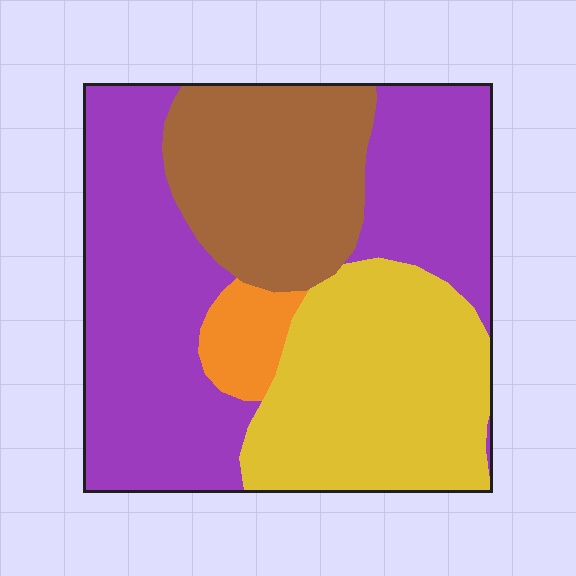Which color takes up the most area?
Purple, at roughly 45%.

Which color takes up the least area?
Orange, at roughly 5%.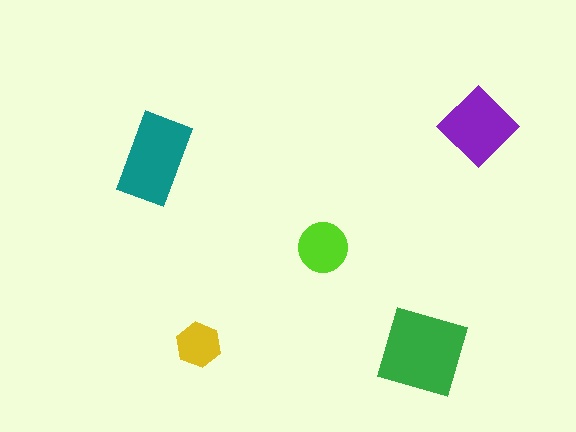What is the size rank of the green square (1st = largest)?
1st.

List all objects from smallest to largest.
The yellow hexagon, the lime circle, the purple diamond, the teal rectangle, the green square.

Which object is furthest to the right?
The purple diamond is rightmost.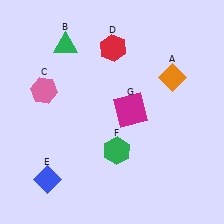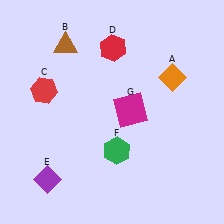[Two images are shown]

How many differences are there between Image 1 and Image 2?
There are 3 differences between the two images.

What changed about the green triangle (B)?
In Image 1, B is green. In Image 2, it changed to brown.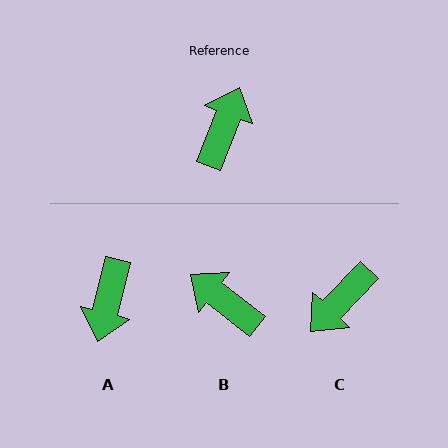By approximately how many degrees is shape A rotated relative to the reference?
Approximately 173 degrees clockwise.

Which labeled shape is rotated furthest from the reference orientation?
A, about 173 degrees away.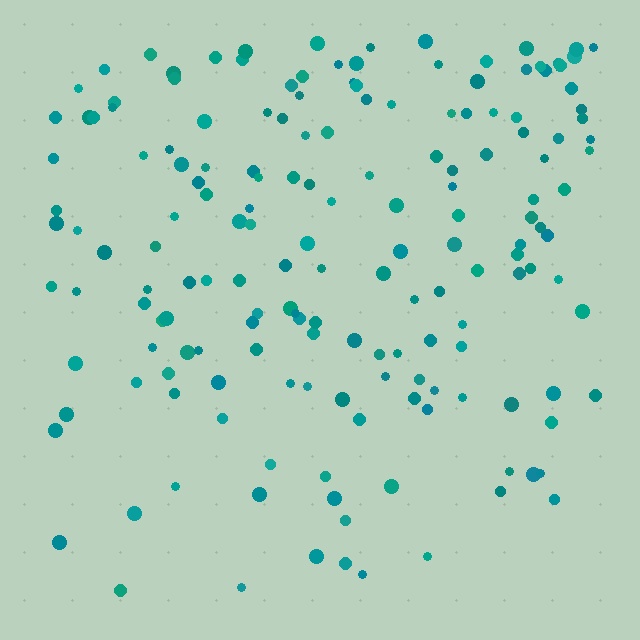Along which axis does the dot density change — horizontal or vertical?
Vertical.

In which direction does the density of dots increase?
From bottom to top, with the top side densest.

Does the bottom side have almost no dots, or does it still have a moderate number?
Still a moderate number, just noticeably fewer than the top.